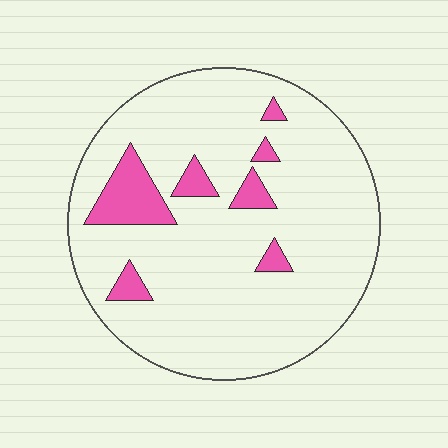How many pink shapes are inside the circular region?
7.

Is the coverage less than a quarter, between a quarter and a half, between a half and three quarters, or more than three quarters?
Less than a quarter.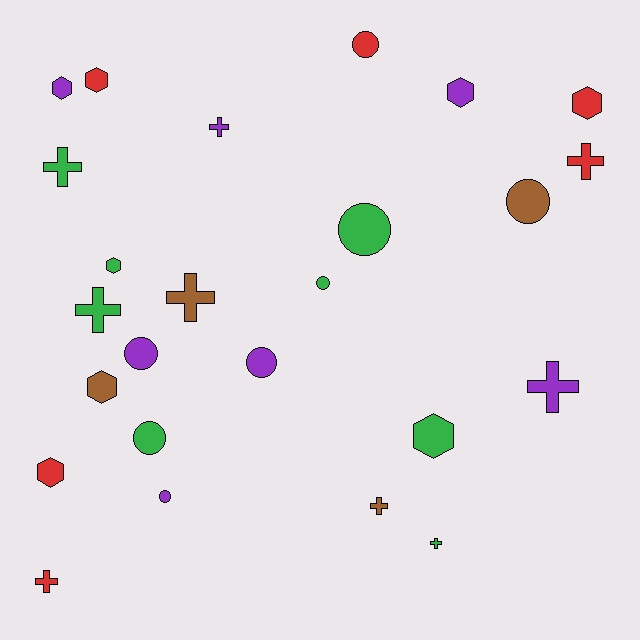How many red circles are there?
There is 1 red circle.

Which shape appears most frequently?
Cross, with 9 objects.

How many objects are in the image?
There are 25 objects.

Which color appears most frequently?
Green, with 8 objects.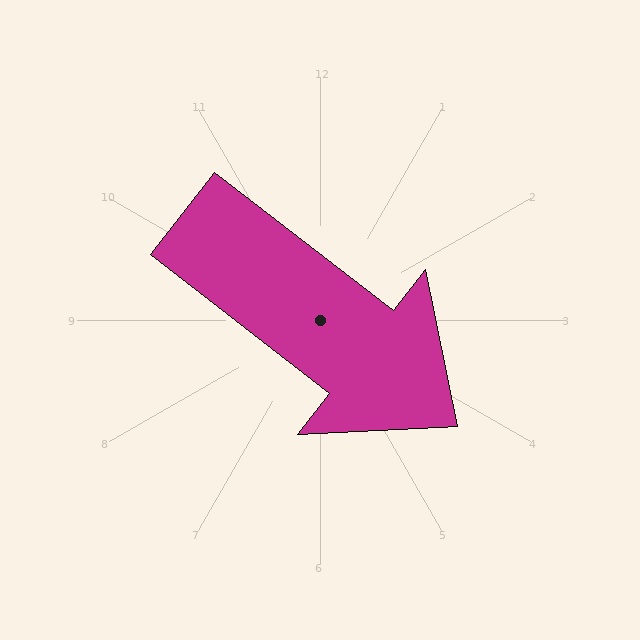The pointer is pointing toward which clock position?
Roughly 4 o'clock.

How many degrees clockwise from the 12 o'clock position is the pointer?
Approximately 128 degrees.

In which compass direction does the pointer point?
Southeast.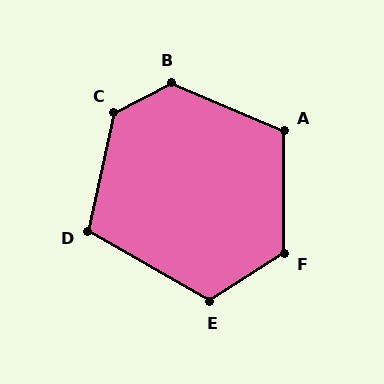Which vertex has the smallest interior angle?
D, at approximately 108 degrees.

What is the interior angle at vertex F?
Approximately 123 degrees (obtuse).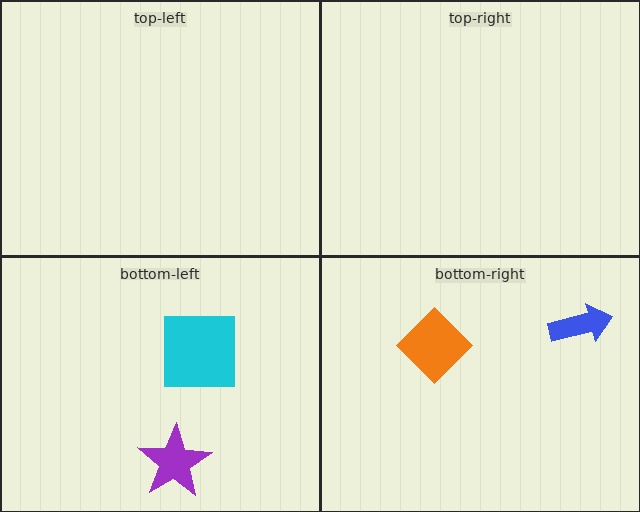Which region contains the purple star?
The bottom-left region.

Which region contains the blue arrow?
The bottom-right region.